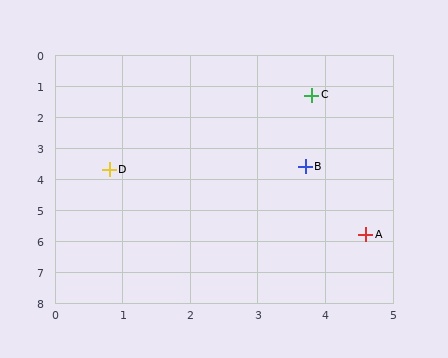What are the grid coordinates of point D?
Point D is at approximately (0.8, 3.7).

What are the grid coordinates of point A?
Point A is at approximately (4.6, 5.8).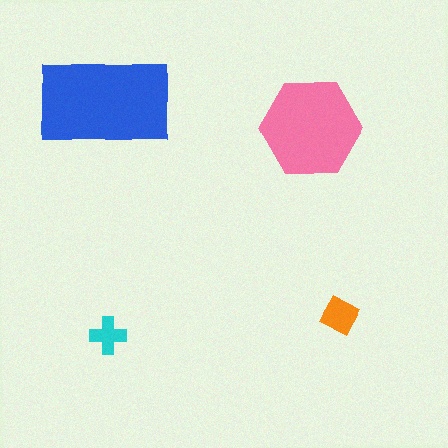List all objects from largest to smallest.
The blue rectangle, the pink hexagon, the orange diamond, the cyan cross.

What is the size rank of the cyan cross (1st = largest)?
4th.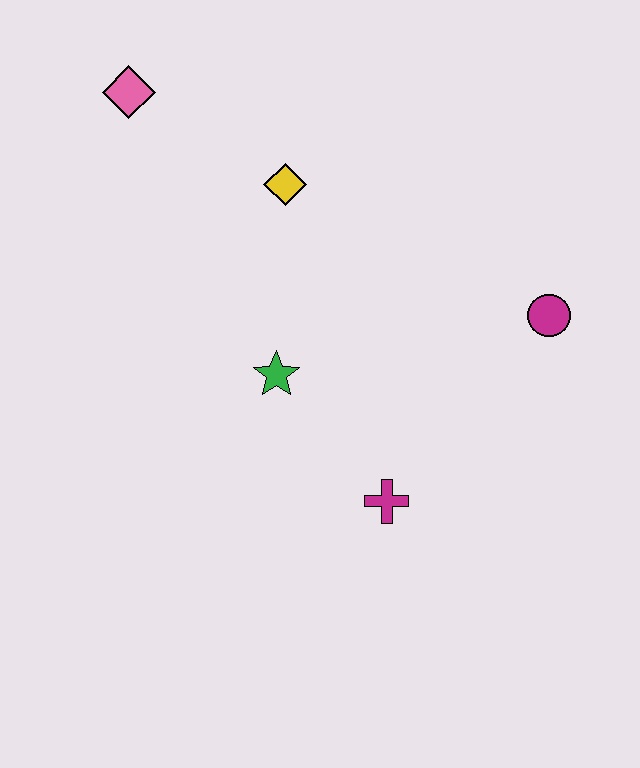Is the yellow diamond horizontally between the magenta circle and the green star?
Yes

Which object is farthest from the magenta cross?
The pink diamond is farthest from the magenta cross.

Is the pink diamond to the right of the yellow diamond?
No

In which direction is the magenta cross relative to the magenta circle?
The magenta cross is below the magenta circle.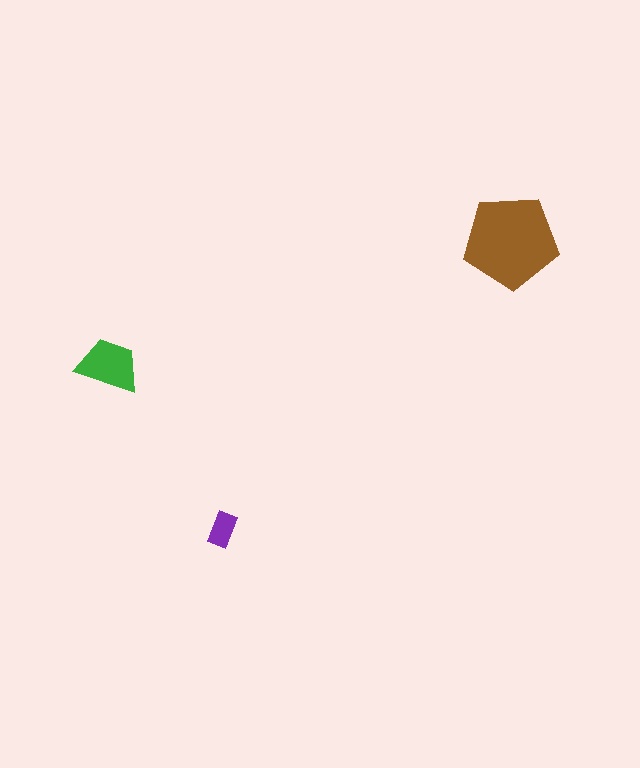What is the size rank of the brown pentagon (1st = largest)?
1st.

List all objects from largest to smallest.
The brown pentagon, the green trapezoid, the purple rectangle.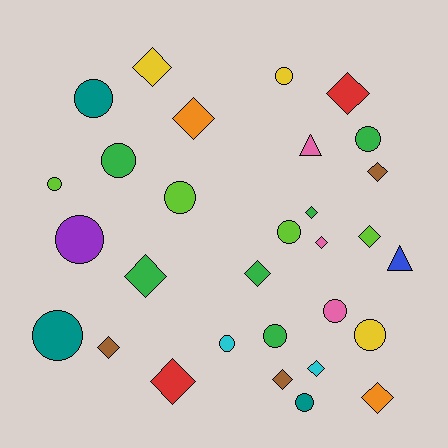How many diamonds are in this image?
There are 14 diamonds.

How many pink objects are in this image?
There are 3 pink objects.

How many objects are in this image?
There are 30 objects.